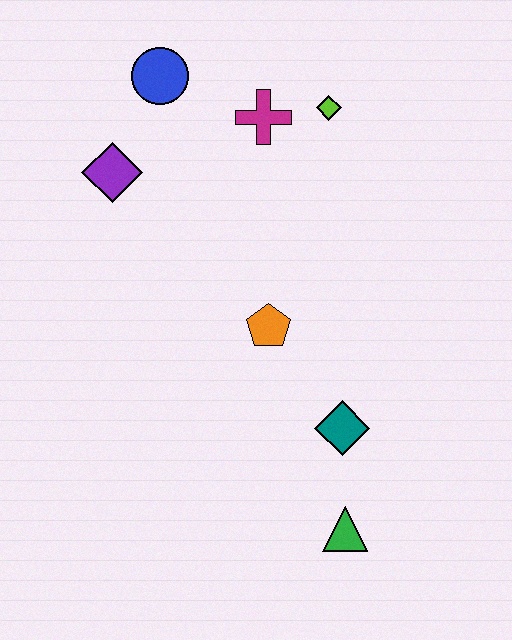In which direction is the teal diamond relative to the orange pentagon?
The teal diamond is below the orange pentagon.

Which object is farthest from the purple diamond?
The green triangle is farthest from the purple diamond.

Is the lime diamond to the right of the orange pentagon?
Yes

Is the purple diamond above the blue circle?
No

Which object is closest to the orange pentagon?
The teal diamond is closest to the orange pentagon.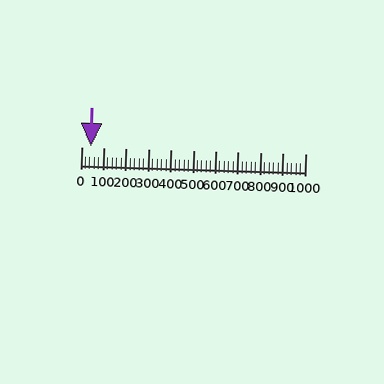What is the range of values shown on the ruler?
The ruler shows values from 0 to 1000.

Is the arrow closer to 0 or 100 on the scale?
The arrow is closer to 0.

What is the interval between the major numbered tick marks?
The major tick marks are spaced 100 units apart.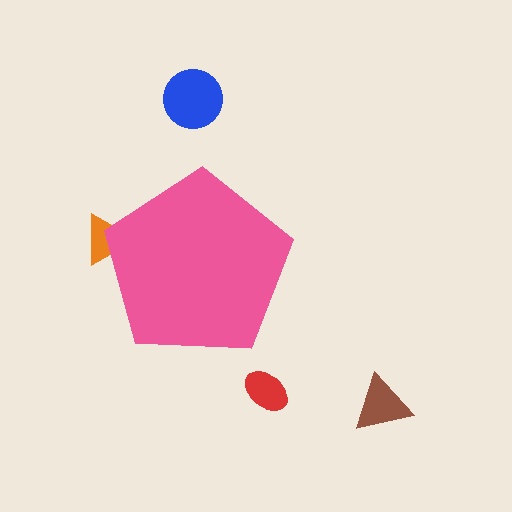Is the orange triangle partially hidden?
Yes, the orange triangle is partially hidden behind the pink pentagon.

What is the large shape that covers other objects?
A pink pentagon.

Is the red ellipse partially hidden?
No, the red ellipse is fully visible.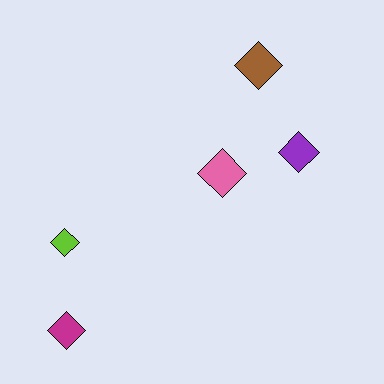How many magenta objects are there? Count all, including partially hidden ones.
There is 1 magenta object.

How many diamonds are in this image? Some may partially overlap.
There are 5 diamonds.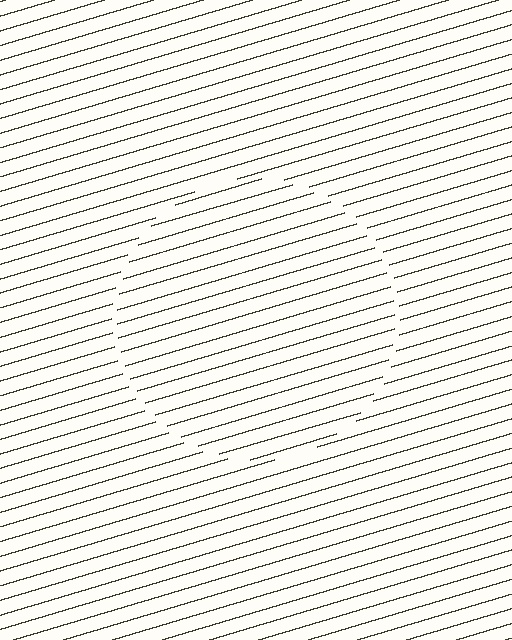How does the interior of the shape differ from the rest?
The interior of the shape contains the same grating, shifted by half a period — the contour is defined by the phase discontinuity where line-ends from the inner and outer gratings abut.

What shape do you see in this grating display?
An illusory circle. The interior of the shape contains the same grating, shifted by half a period — the contour is defined by the phase discontinuity where line-ends from the inner and outer gratings abut.